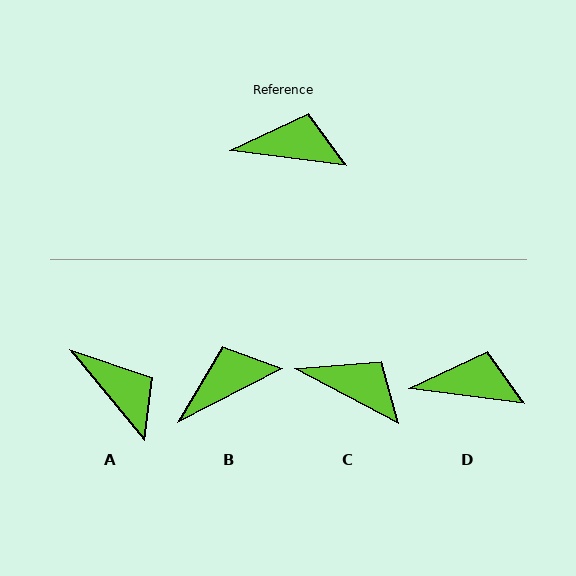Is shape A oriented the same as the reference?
No, it is off by about 43 degrees.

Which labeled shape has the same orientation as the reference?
D.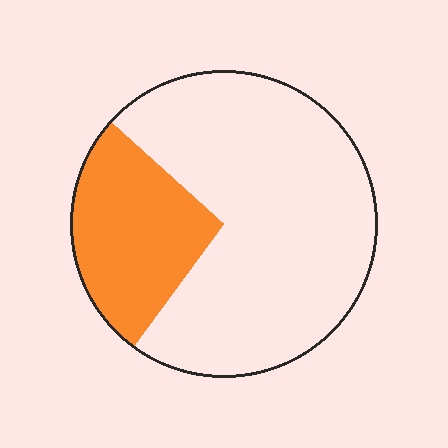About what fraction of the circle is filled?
About one quarter (1/4).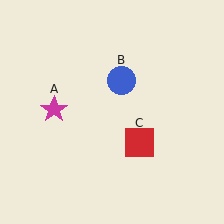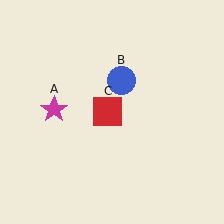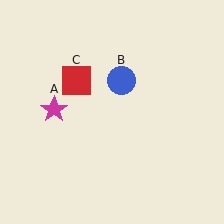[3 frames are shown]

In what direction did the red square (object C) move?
The red square (object C) moved up and to the left.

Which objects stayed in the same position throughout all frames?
Magenta star (object A) and blue circle (object B) remained stationary.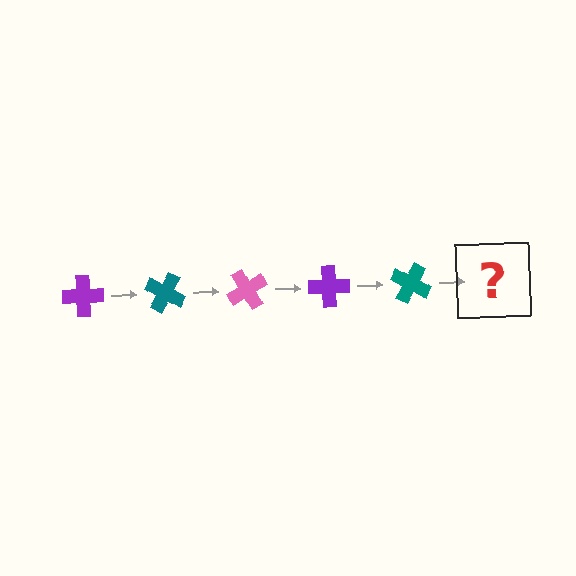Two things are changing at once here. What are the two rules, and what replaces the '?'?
The two rules are that it rotates 30 degrees each step and the color cycles through purple, teal, and pink. The '?' should be a pink cross, rotated 150 degrees from the start.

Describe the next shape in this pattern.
It should be a pink cross, rotated 150 degrees from the start.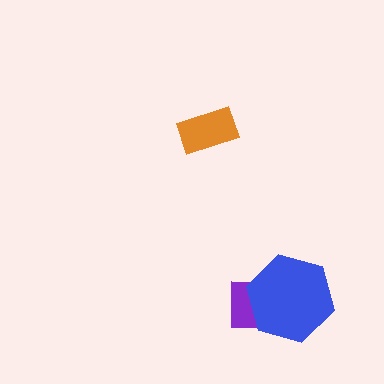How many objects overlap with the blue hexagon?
1 object overlaps with the blue hexagon.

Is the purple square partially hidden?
Yes, it is partially covered by another shape.